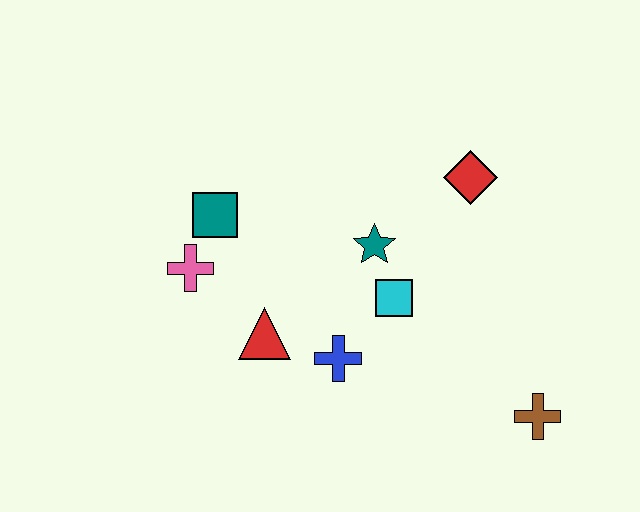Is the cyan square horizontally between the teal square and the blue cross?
No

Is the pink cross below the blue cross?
No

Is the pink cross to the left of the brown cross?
Yes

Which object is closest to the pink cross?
The teal square is closest to the pink cross.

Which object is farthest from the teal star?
The brown cross is farthest from the teal star.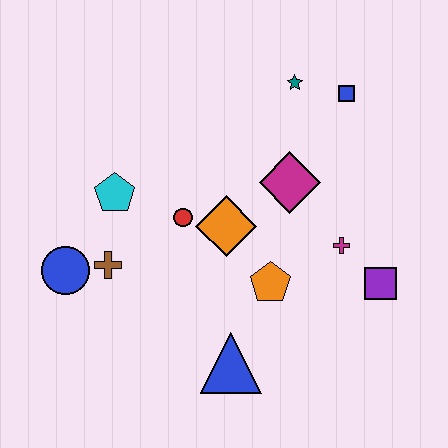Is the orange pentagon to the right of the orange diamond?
Yes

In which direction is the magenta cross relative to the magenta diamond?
The magenta cross is below the magenta diamond.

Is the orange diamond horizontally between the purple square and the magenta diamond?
No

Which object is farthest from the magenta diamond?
The blue circle is farthest from the magenta diamond.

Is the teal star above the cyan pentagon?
Yes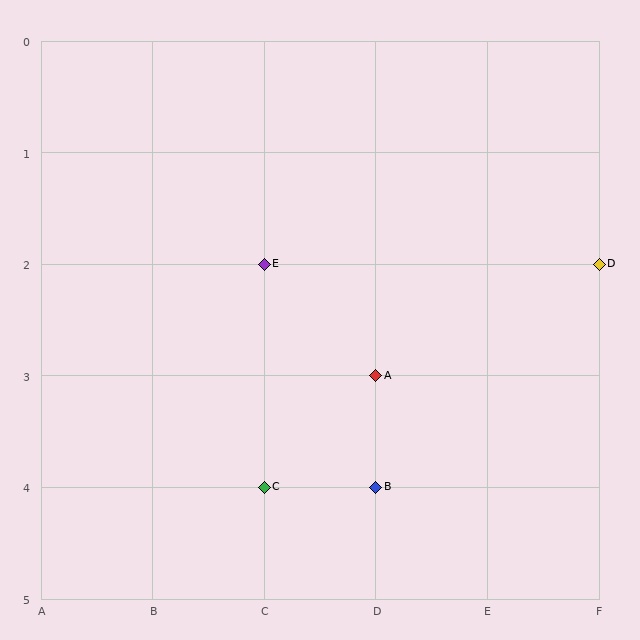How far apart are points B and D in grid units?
Points B and D are 2 columns and 2 rows apart (about 2.8 grid units diagonally).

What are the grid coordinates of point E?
Point E is at grid coordinates (C, 2).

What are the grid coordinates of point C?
Point C is at grid coordinates (C, 4).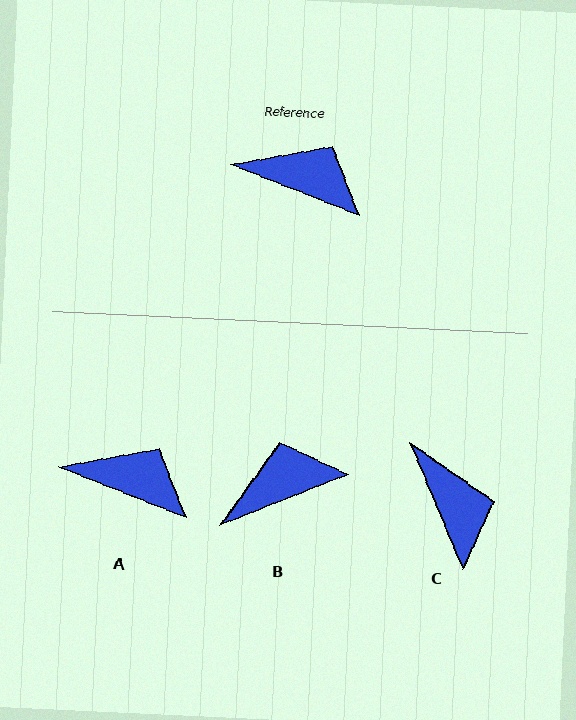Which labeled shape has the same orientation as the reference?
A.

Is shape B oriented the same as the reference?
No, it is off by about 43 degrees.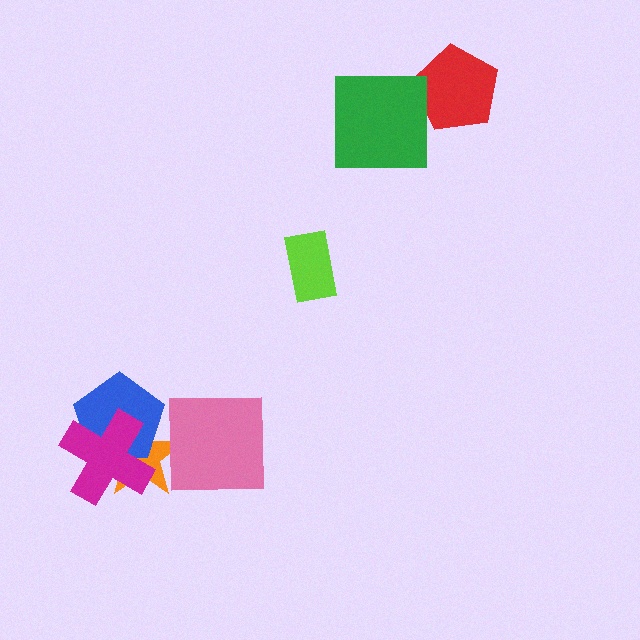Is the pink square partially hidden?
No, no other shape covers it.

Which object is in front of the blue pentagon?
The magenta cross is in front of the blue pentagon.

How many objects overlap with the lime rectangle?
0 objects overlap with the lime rectangle.